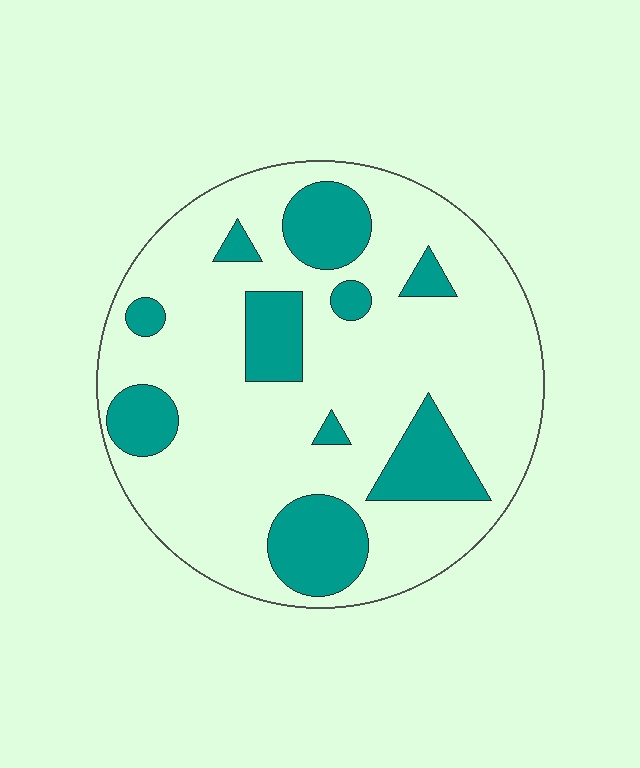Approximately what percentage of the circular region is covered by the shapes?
Approximately 25%.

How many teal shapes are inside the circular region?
10.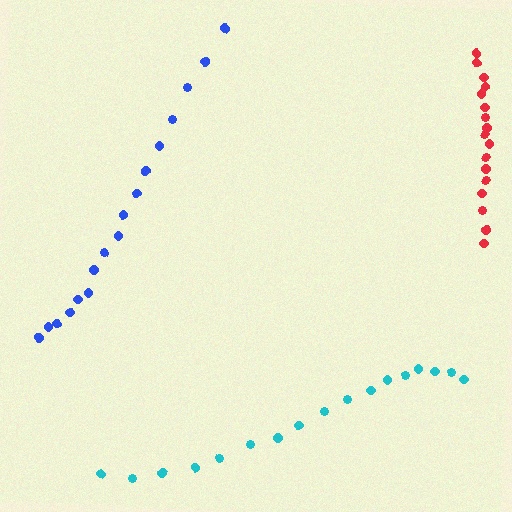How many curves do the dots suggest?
There are 3 distinct paths.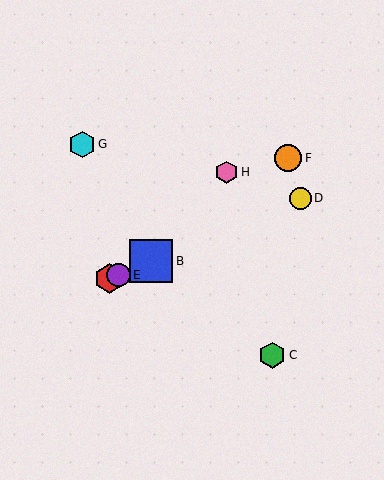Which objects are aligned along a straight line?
Objects A, B, D, E are aligned along a straight line.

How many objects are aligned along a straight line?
4 objects (A, B, D, E) are aligned along a straight line.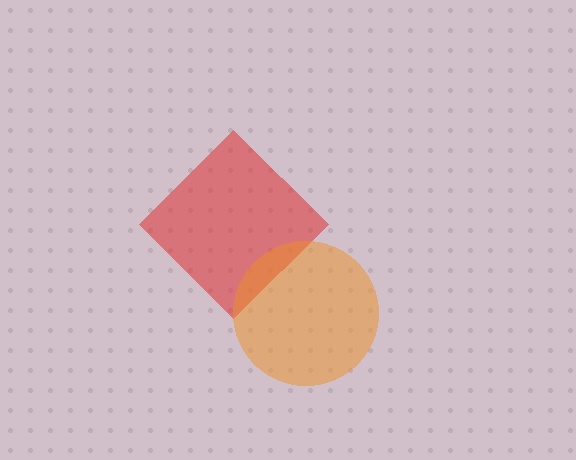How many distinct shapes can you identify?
There are 2 distinct shapes: a red diamond, an orange circle.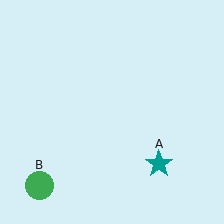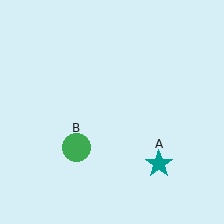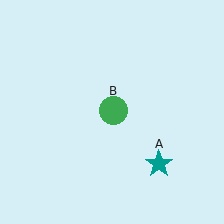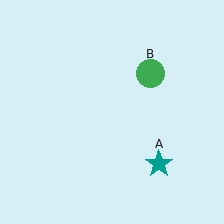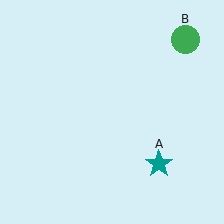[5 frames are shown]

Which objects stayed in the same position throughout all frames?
Teal star (object A) remained stationary.